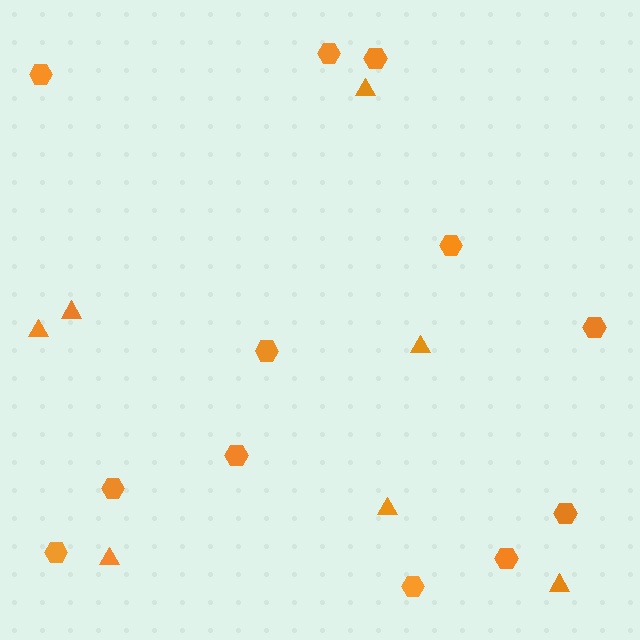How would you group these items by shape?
There are 2 groups: one group of triangles (7) and one group of hexagons (12).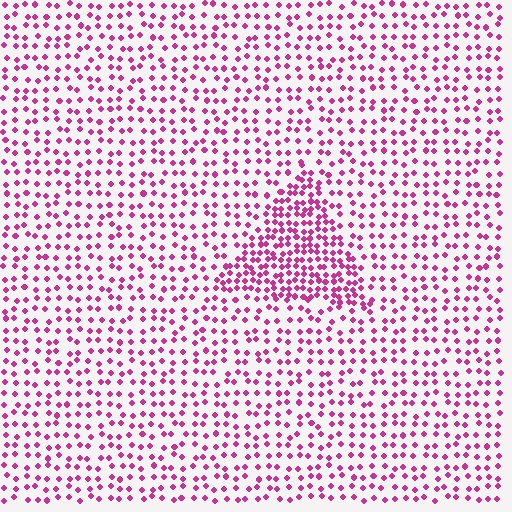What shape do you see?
I see a triangle.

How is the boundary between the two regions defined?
The boundary is defined by a change in element density (approximately 2.1x ratio). All elements are the same color, size, and shape.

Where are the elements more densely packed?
The elements are more densely packed inside the triangle boundary.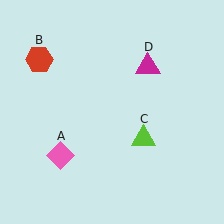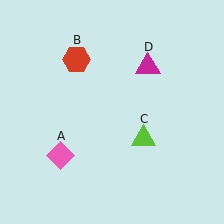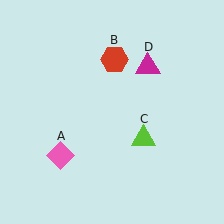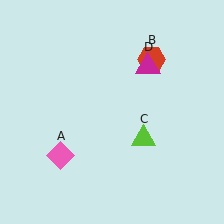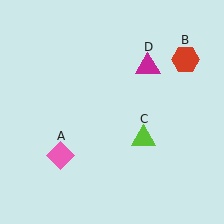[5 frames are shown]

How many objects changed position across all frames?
1 object changed position: red hexagon (object B).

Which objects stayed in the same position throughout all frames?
Pink diamond (object A) and lime triangle (object C) and magenta triangle (object D) remained stationary.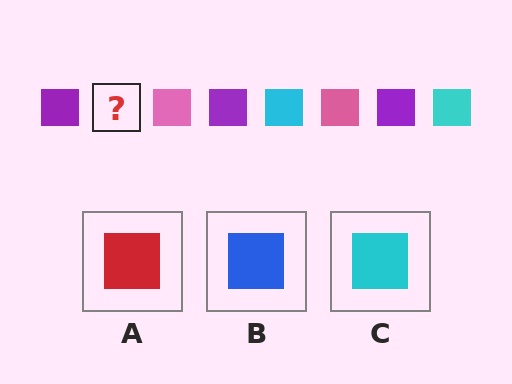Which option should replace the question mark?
Option C.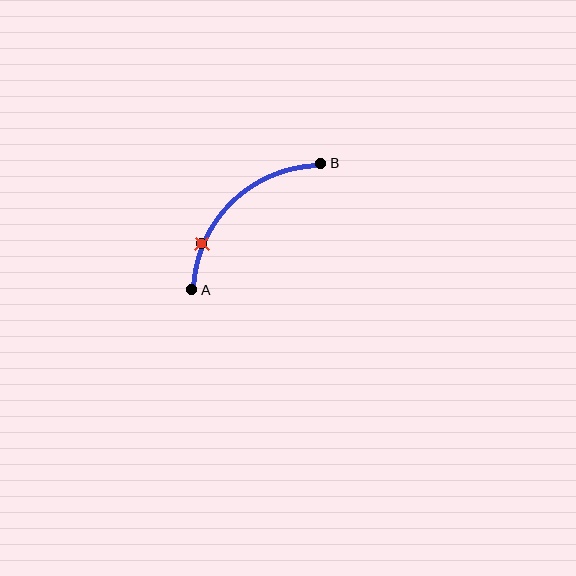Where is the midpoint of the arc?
The arc midpoint is the point on the curve farthest from the straight line joining A and B. It sits above and to the left of that line.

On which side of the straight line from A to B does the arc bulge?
The arc bulges above and to the left of the straight line connecting A and B.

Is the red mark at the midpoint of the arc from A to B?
No. The red mark lies on the arc but is closer to endpoint A. The arc midpoint would be at the point on the curve equidistant along the arc from both A and B.